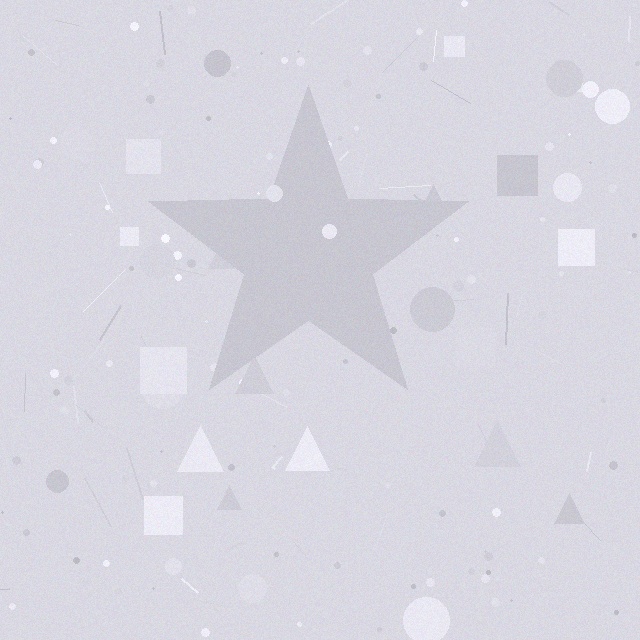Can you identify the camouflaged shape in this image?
The camouflaged shape is a star.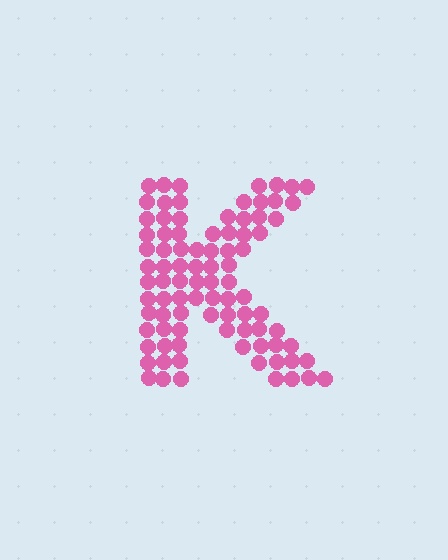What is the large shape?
The large shape is the letter K.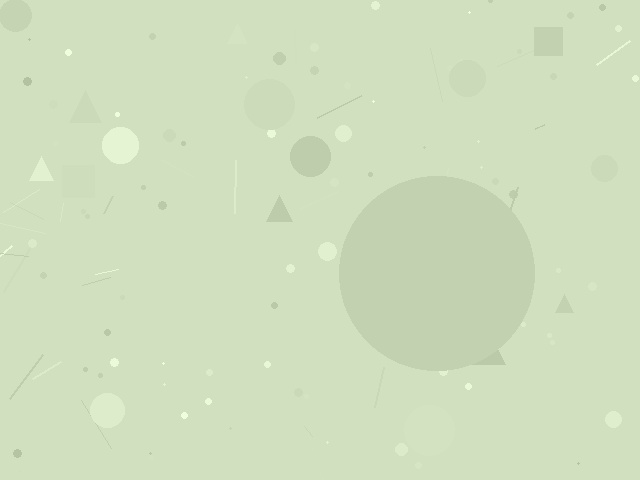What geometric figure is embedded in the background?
A circle is embedded in the background.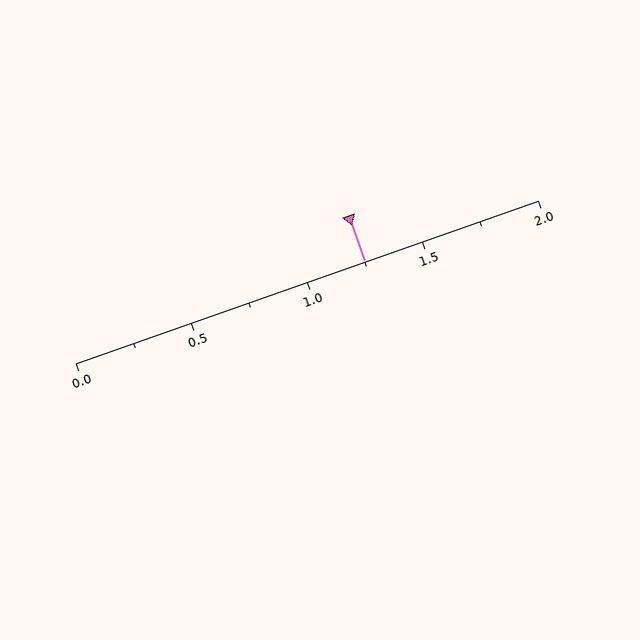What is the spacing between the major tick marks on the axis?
The major ticks are spaced 0.5 apart.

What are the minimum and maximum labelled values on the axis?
The axis runs from 0.0 to 2.0.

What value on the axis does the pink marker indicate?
The marker indicates approximately 1.25.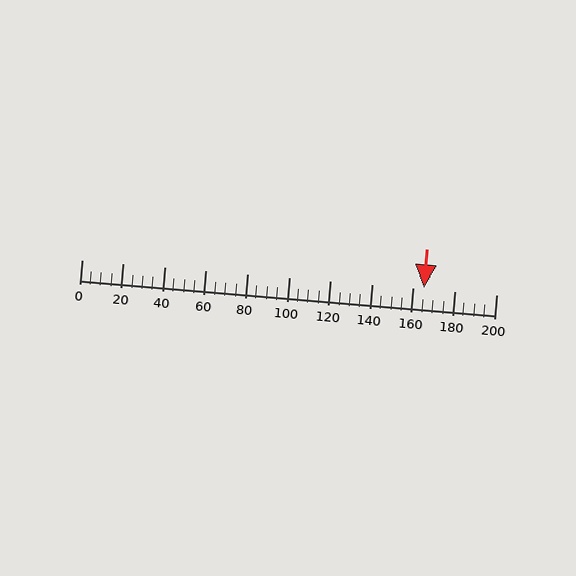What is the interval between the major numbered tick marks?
The major tick marks are spaced 20 units apart.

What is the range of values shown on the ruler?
The ruler shows values from 0 to 200.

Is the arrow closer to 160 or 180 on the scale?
The arrow is closer to 160.